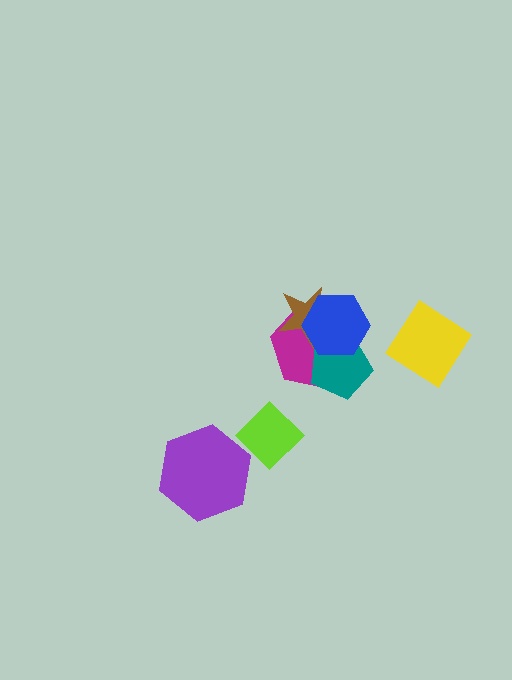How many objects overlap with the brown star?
2 objects overlap with the brown star.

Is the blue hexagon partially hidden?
No, no other shape covers it.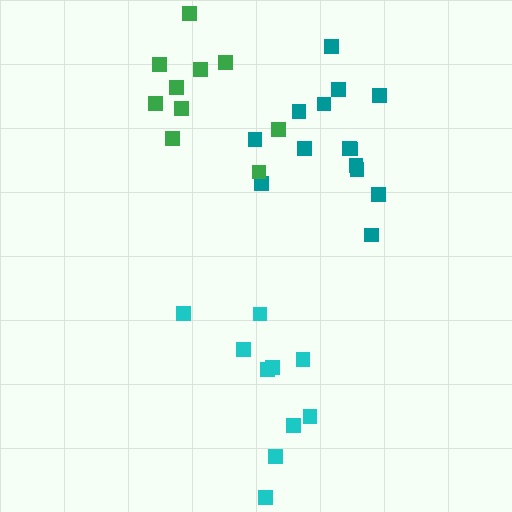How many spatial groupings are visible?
There are 3 spatial groupings.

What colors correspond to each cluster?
The clusters are colored: cyan, teal, green.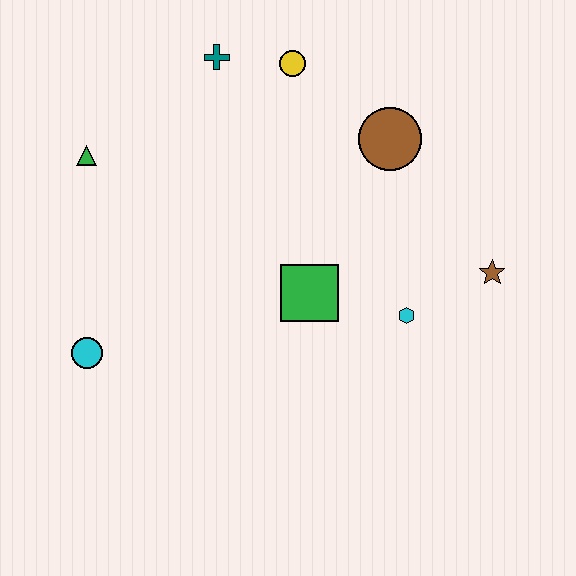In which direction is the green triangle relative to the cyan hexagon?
The green triangle is to the left of the cyan hexagon.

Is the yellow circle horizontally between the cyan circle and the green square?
Yes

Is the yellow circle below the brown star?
No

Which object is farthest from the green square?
The green triangle is farthest from the green square.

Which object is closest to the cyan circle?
The green triangle is closest to the cyan circle.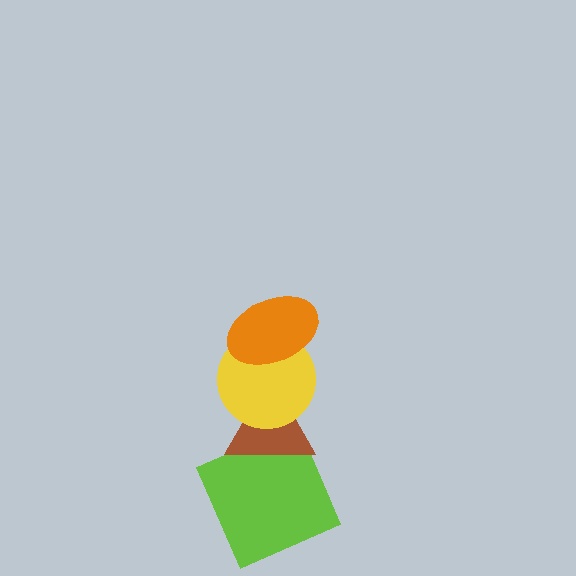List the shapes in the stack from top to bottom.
From top to bottom: the orange ellipse, the yellow circle, the brown triangle, the lime square.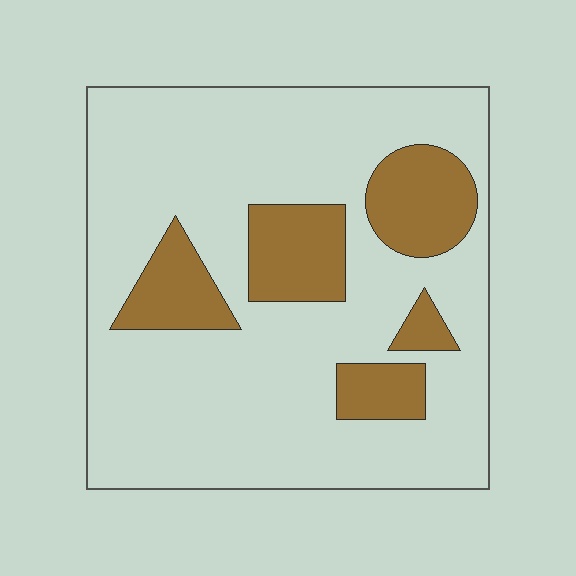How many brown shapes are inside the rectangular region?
5.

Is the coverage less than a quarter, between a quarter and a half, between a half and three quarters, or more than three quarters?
Less than a quarter.